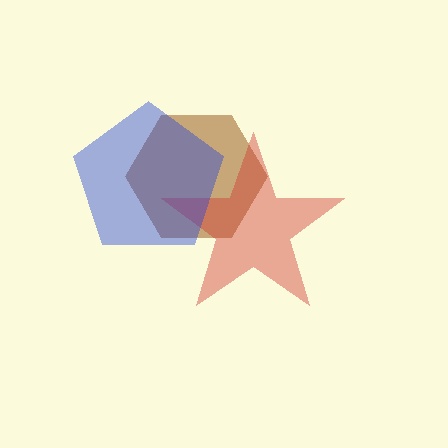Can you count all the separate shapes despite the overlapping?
Yes, there are 3 separate shapes.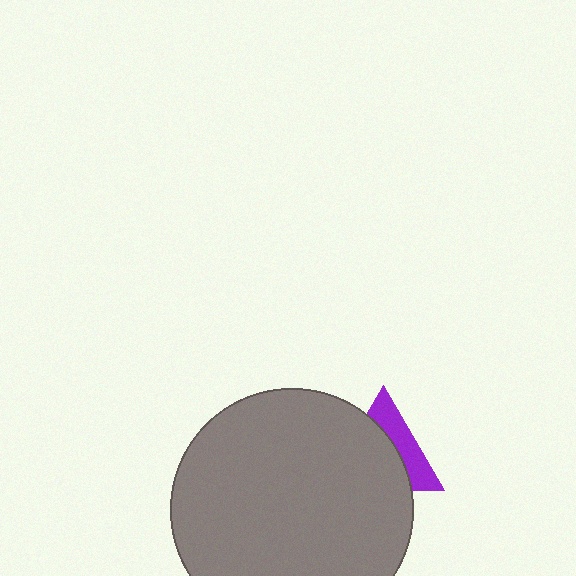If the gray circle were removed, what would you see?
You would see the complete purple triangle.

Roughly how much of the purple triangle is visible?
A small part of it is visible (roughly 39%).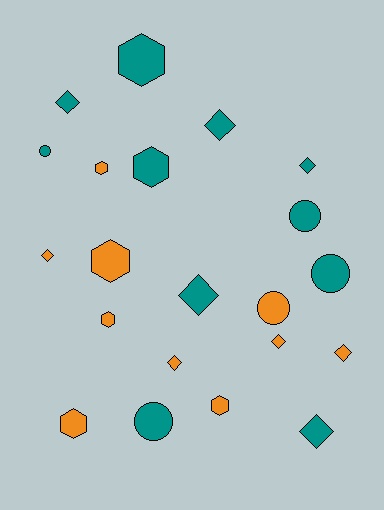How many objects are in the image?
There are 21 objects.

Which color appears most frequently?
Teal, with 11 objects.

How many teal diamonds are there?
There are 5 teal diamonds.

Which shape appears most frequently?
Diamond, with 9 objects.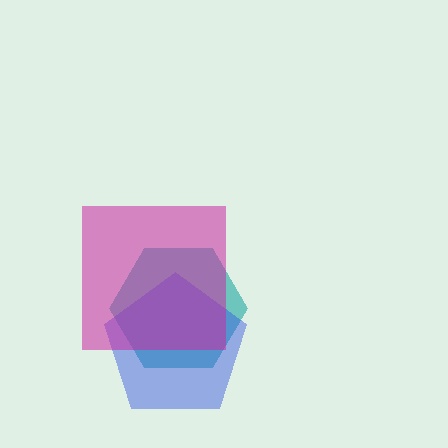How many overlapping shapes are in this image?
There are 3 overlapping shapes in the image.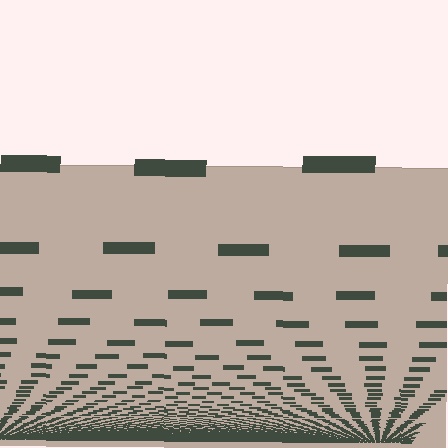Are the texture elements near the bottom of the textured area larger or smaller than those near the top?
Smaller. The gradient is inverted — elements near the bottom are smaller and denser.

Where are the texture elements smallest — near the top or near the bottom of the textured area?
Near the bottom.